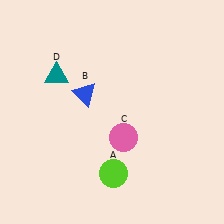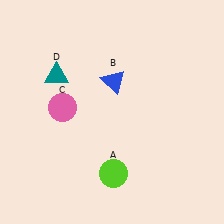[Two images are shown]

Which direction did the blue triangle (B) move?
The blue triangle (B) moved right.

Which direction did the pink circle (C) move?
The pink circle (C) moved left.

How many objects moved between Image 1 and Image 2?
2 objects moved between the two images.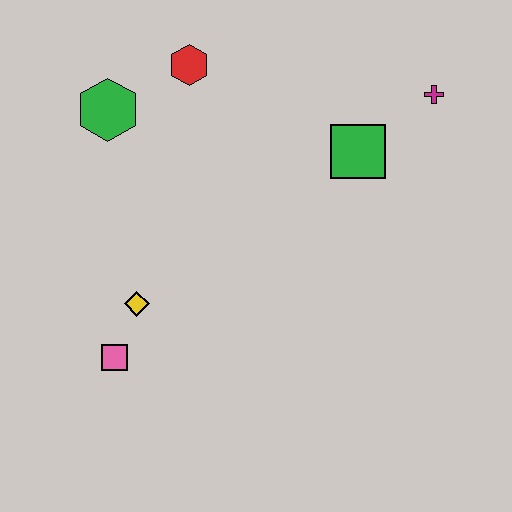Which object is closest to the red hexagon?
The green hexagon is closest to the red hexagon.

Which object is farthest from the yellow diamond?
The magenta cross is farthest from the yellow diamond.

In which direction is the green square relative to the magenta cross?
The green square is to the left of the magenta cross.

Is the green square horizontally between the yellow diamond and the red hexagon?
No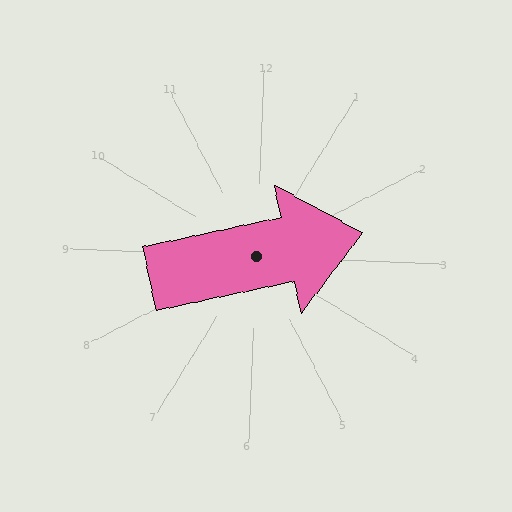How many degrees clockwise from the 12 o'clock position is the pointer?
Approximately 76 degrees.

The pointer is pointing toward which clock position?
Roughly 3 o'clock.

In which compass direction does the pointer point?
East.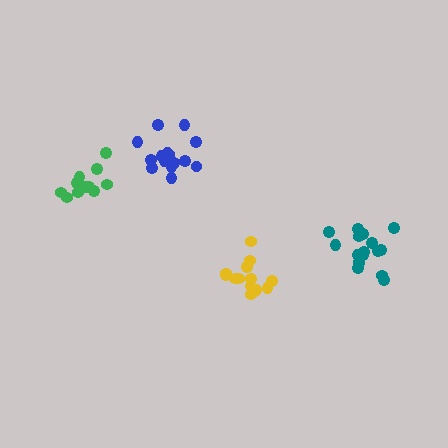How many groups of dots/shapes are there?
There are 4 groups.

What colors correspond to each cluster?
The clusters are colored: yellow, green, teal, blue.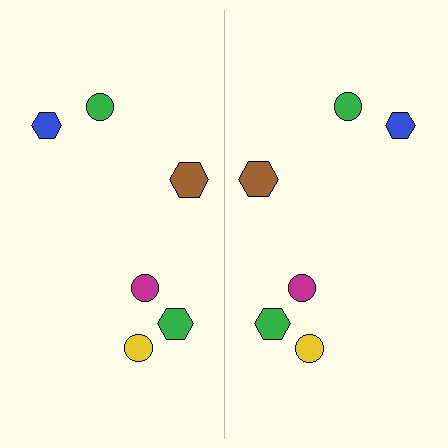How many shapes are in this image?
There are 12 shapes in this image.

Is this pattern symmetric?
Yes, this pattern has bilateral (reflection) symmetry.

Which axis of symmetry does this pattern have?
The pattern has a vertical axis of symmetry running through the center of the image.